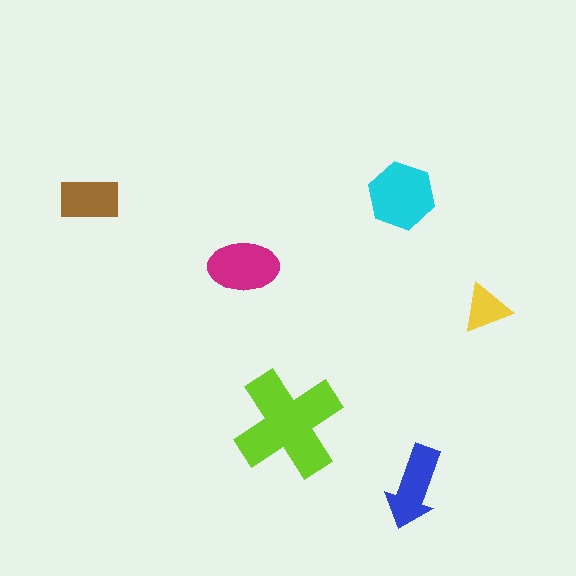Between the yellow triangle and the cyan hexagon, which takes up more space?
The cyan hexagon.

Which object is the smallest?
The yellow triangle.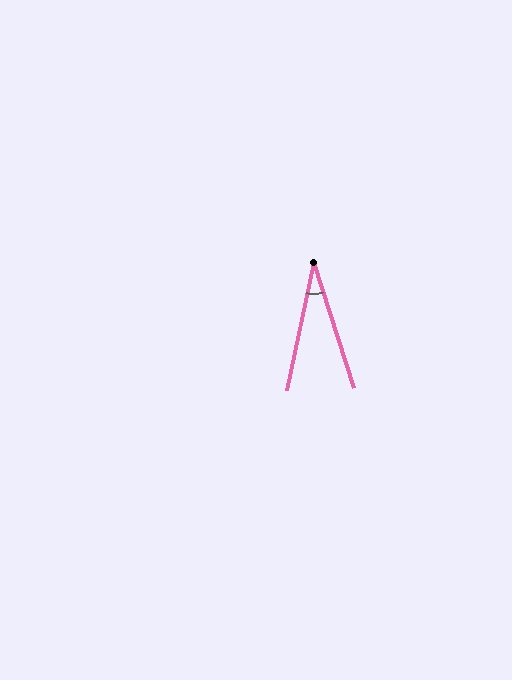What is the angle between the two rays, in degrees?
Approximately 30 degrees.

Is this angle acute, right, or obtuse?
It is acute.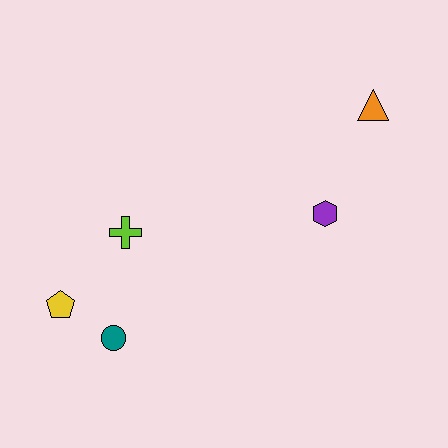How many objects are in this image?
There are 5 objects.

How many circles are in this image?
There is 1 circle.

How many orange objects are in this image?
There is 1 orange object.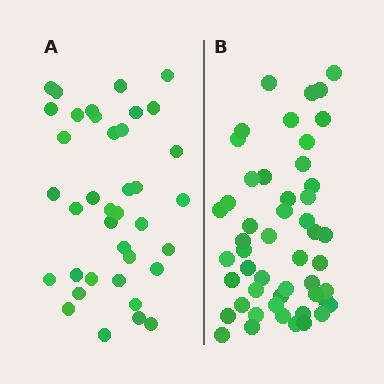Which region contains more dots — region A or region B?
Region B (the right region) has more dots.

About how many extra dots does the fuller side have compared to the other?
Region B has roughly 12 or so more dots than region A.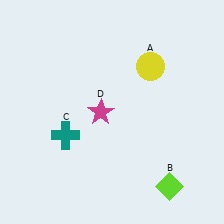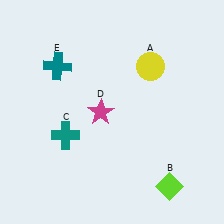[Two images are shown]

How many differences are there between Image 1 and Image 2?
There is 1 difference between the two images.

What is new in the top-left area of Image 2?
A teal cross (E) was added in the top-left area of Image 2.